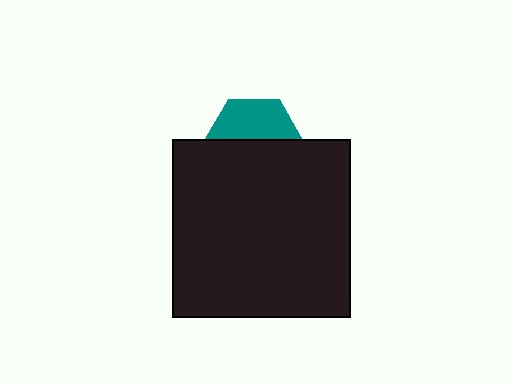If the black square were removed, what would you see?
You would see the complete teal hexagon.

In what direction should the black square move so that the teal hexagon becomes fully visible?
The black square should move down. That is the shortest direction to clear the overlap and leave the teal hexagon fully visible.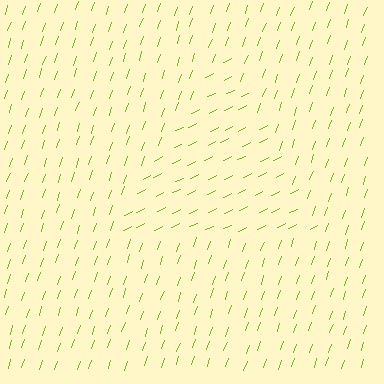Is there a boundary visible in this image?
Yes, there is a texture boundary formed by a change in line orientation.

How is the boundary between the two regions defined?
The boundary is defined purely by a change in line orientation (approximately 45 degrees difference). All lines are the same color and thickness.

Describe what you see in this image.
The image is filled with small lime line segments. A triangle region in the image has lines oriented differently from the surrounding lines, creating a visible texture boundary.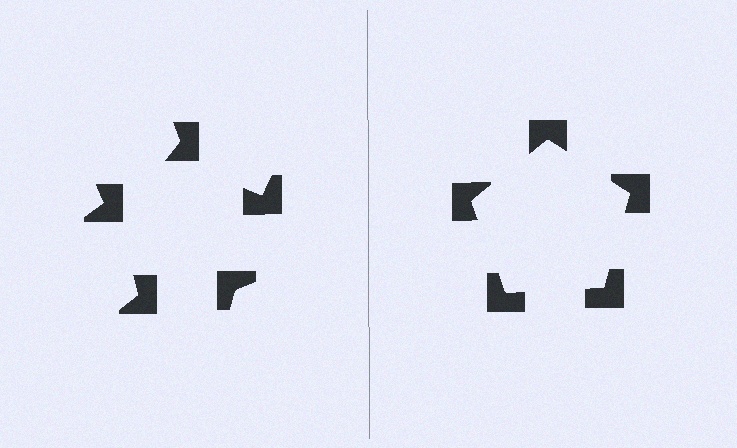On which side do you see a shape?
An illusory pentagon appears on the right side. On the left side the wedge cuts are rotated, so no coherent shape forms.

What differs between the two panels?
The notched squares are positioned identically on both sides; only the wedge orientations differ. On the right they align to a pentagon; on the left they are misaligned.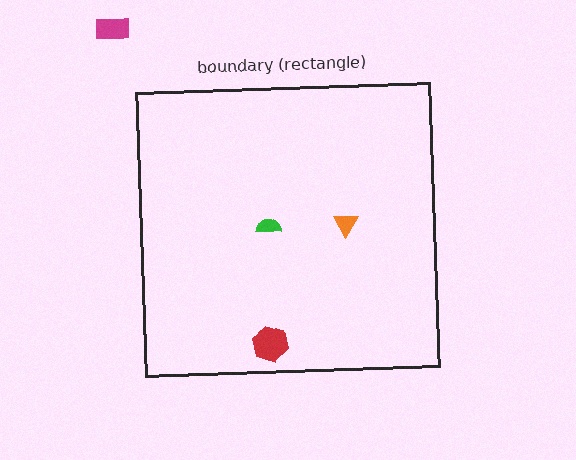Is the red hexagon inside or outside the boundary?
Inside.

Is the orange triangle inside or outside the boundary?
Inside.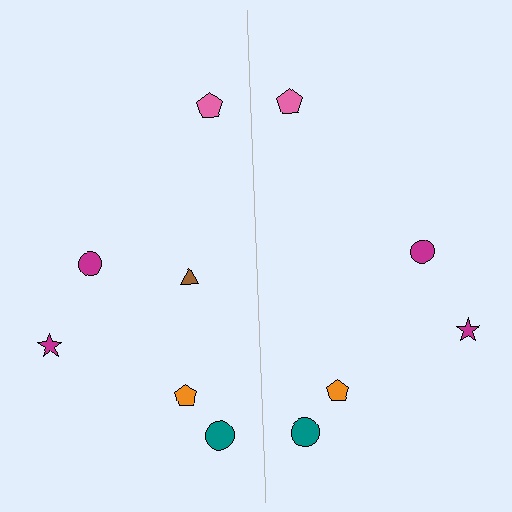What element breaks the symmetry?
A brown triangle is missing from the right side.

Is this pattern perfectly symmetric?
No, the pattern is not perfectly symmetric. A brown triangle is missing from the right side.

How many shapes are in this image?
There are 11 shapes in this image.